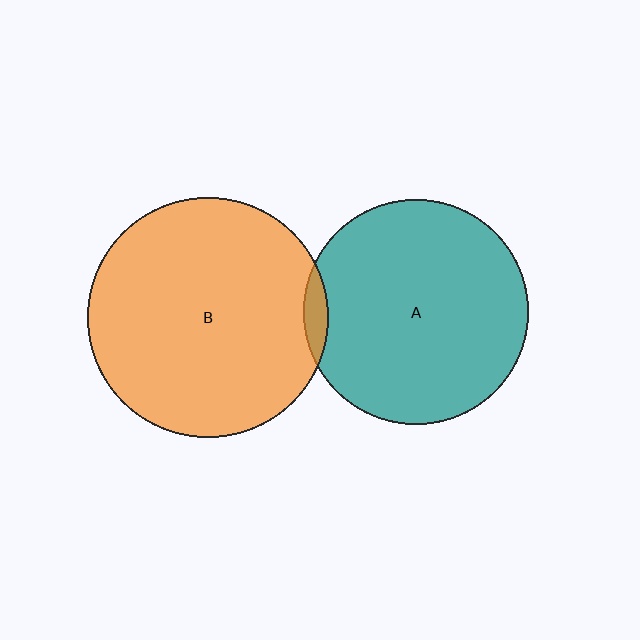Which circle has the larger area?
Circle B (orange).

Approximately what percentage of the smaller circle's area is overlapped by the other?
Approximately 5%.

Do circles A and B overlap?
Yes.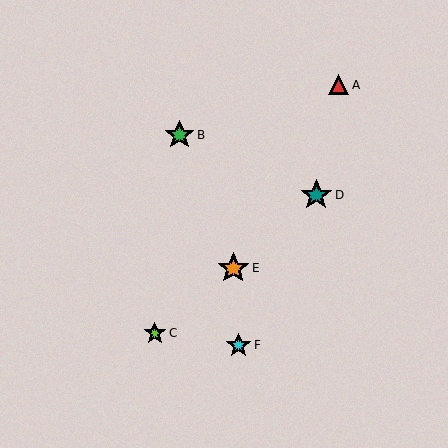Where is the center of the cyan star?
The center of the cyan star is at (238, 345).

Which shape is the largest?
The orange star (labeled E) is the largest.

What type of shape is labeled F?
Shape F is a cyan star.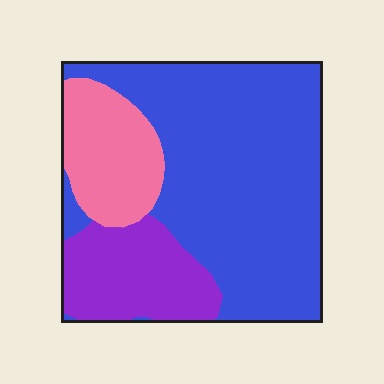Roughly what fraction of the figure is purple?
Purple covers 20% of the figure.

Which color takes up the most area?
Blue, at roughly 65%.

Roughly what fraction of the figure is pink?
Pink takes up about one sixth (1/6) of the figure.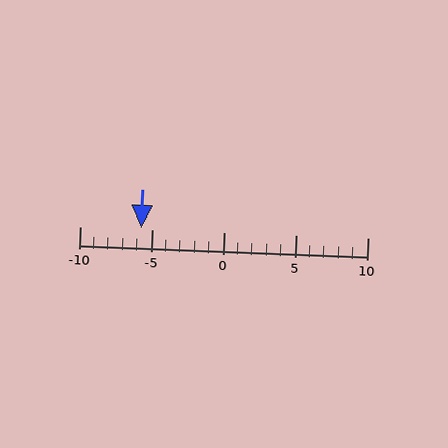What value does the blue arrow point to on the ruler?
The blue arrow points to approximately -6.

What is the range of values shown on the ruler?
The ruler shows values from -10 to 10.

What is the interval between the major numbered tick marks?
The major tick marks are spaced 5 units apart.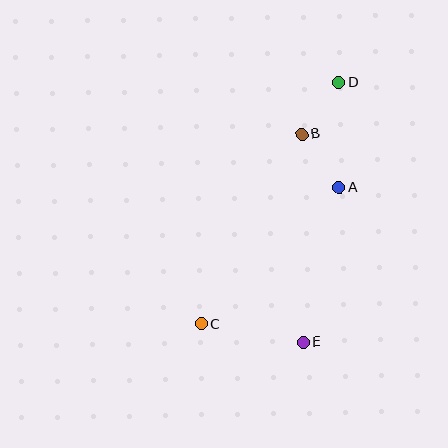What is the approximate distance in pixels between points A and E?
The distance between A and E is approximately 159 pixels.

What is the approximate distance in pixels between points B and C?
The distance between B and C is approximately 215 pixels.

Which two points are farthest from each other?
Points C and D are farthest from each other.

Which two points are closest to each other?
Points B and D are closest to each other.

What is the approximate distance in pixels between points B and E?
The distance between B and E is approximately 208 pixels.